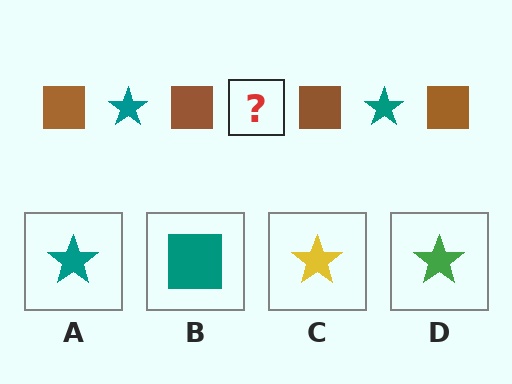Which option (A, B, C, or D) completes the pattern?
A.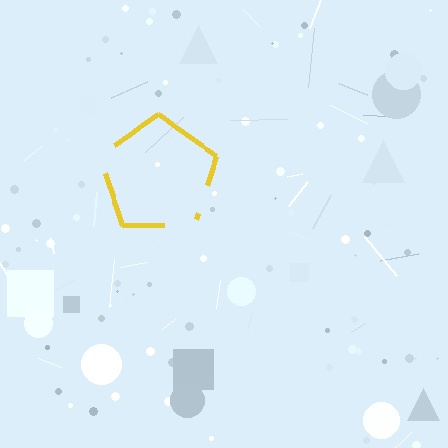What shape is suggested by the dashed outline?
The dashed outline suggests a pentagon.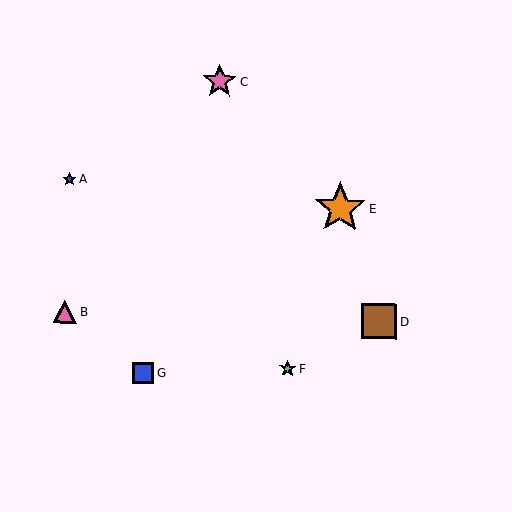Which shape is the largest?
The orange star (labeled E) is the largest.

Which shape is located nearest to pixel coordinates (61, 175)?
The blue star (labeled A) at (70, 179) is nearest to that location.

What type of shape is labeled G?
Shape G is a blue square.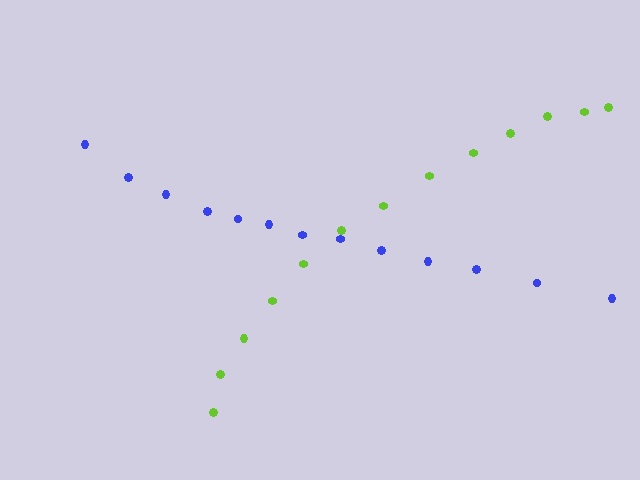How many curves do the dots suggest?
There are 2 distinct paths.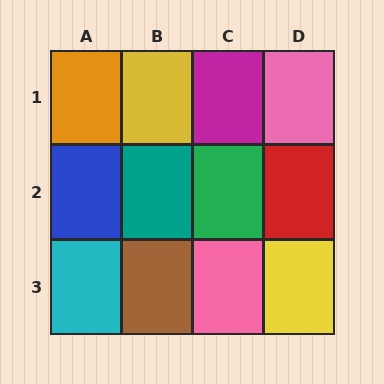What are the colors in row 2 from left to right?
Blue, teal, green, red.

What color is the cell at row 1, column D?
Pink.